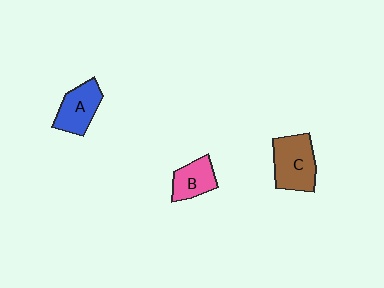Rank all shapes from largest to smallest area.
From largest to smallest: C (brown), A (blue), B (pink).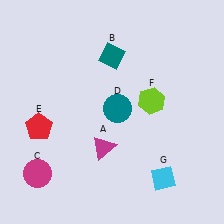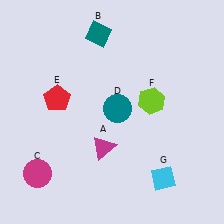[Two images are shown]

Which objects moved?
The objects that moved are: the teal diamond (B), the red pentagon (E).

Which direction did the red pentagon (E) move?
The red pentagon (E) moved up.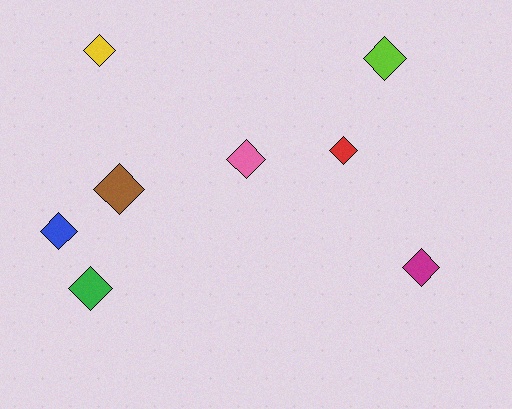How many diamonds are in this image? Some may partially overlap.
There are 8 diamonds.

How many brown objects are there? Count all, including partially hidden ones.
There is 1 brown object.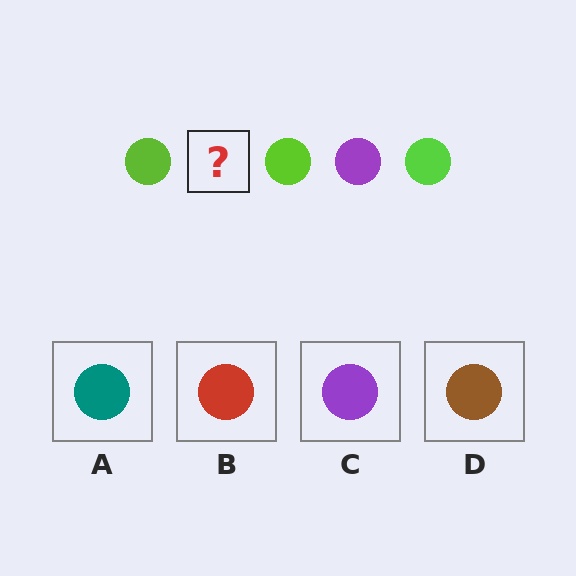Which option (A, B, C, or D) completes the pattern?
C.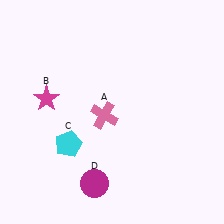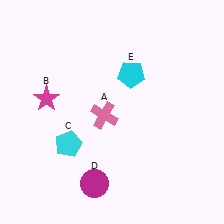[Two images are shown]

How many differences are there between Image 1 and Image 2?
There is 1 difference between the two images.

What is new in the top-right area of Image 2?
A cyan pentagon (E) was added in the top-right area of Image 2.